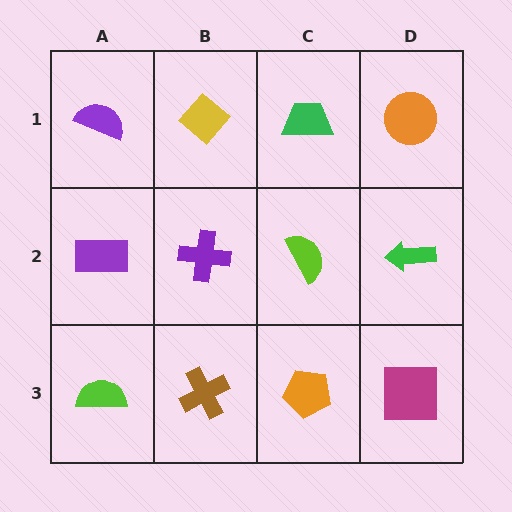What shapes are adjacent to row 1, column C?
A lime semicircle (row 2, column C), a yellow diamond (row 1, column B), an orange circle (row 1, column D).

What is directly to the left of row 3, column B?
A lime semicircle.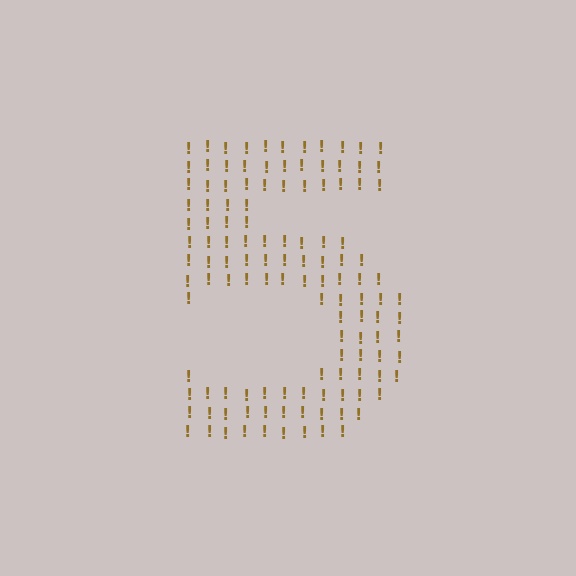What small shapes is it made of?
It is made of small exclamation marks.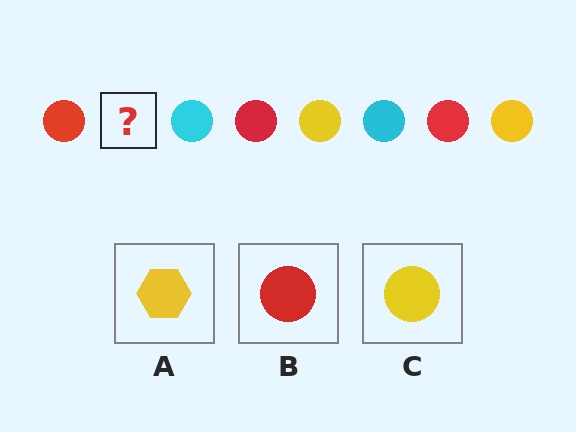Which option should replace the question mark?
Option C.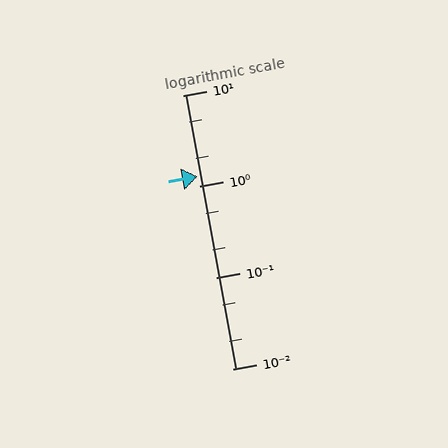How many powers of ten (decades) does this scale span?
The scale spans 3 decades, from 0.01 to 10.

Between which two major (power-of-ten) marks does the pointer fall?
The pointer is between 1 and 10.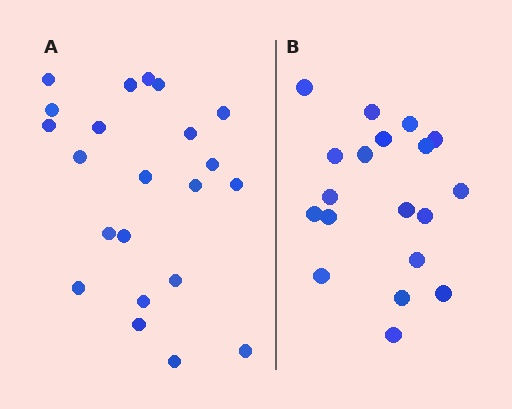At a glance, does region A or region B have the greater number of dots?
Region A (the left region) has more dots.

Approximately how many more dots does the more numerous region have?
Region A has just a few more — roughly 2 or 3 more dots than region B.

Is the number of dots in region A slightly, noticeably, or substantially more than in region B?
Region A has only slightly more — the two regions are fairly close. The ratio is roughly 1.2 to 1.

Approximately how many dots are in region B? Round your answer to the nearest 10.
About 20 dots. (The exact count is 19, which rounds to 20.)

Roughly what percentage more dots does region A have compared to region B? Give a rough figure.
About 15% more.